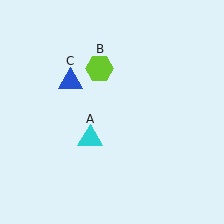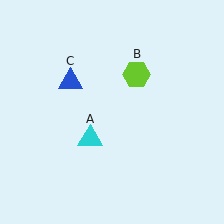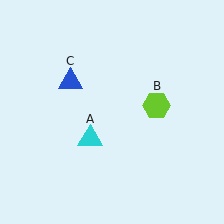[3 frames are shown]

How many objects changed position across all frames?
1 object changed position: lime hexagon (object B).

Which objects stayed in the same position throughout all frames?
Cyan triangle (object A) and blue triangle (object C) remained stationary.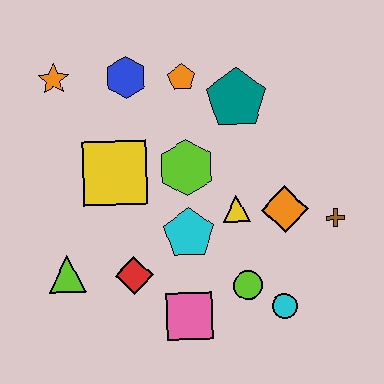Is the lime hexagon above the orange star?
No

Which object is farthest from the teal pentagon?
The lime triangle is farthest from the teal pentagon.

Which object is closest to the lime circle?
The cyan circle is closest to the lime circle.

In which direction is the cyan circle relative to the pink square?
The cyan circle is to the right of the pink square.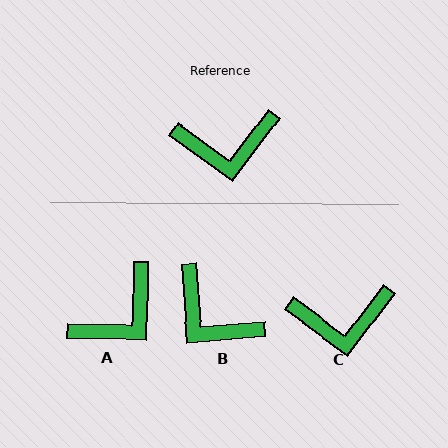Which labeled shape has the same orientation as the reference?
C.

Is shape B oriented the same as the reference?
No, it is off by about 49 degrees.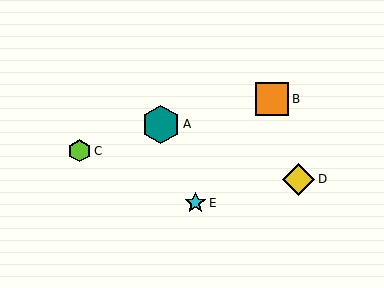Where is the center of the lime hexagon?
The center of the lime hexagon is at (79, 151).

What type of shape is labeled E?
Shape E is a cyan star.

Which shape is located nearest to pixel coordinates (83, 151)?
The lime hexagon (labeled C) at (79, 151) is nearest to that location.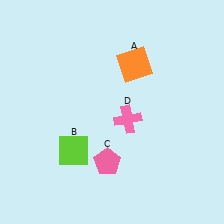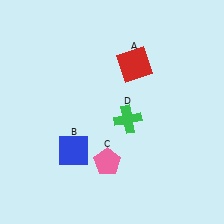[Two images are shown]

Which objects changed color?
A changed from orange to red. B changed from lime to blue. D changed from pink to green.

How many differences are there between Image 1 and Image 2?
There are 3 differences between the two images.